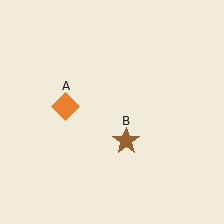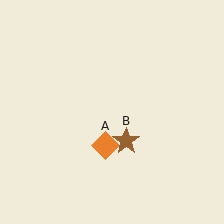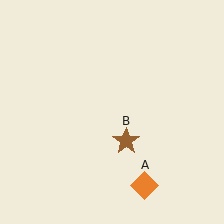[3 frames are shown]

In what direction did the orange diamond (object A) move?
The orange diamond (object A) moved down and to the right.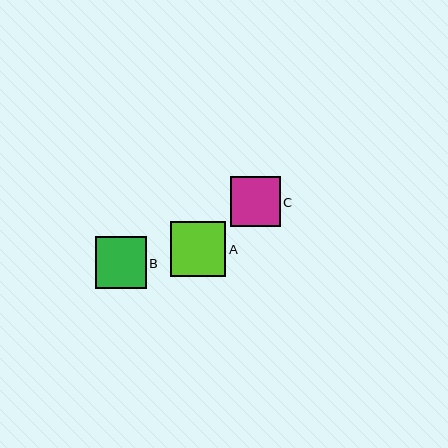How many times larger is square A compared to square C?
Square A is approximately 1.1 times the size of square C.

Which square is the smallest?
Square C is the smallest with a size of approximately 49 pixels.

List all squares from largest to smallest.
From largest to smallest: A, B, C.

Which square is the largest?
Square A is the largest with a size of approximately 55 pixels.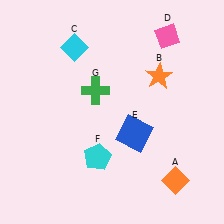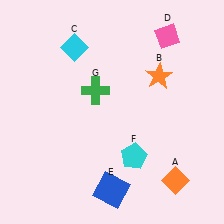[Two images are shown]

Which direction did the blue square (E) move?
The blue square (E) moved down.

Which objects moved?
The objects that moved are: the blue square (E), the cyan pentagon (F).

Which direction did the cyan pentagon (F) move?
The cyan pentagon (F) moved right.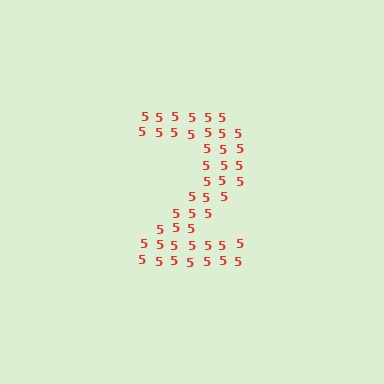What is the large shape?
The large shape is the digit 2.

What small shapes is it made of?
It is made of small digit 5's.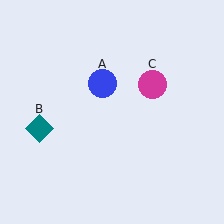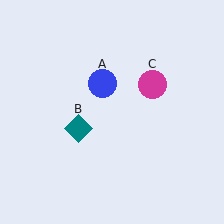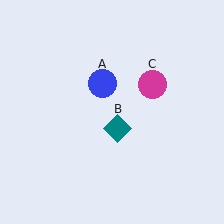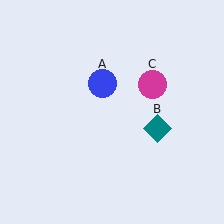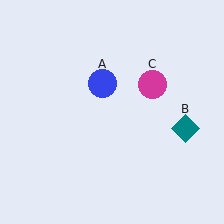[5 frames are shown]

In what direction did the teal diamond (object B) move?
The teal diamond (object B) moved right.